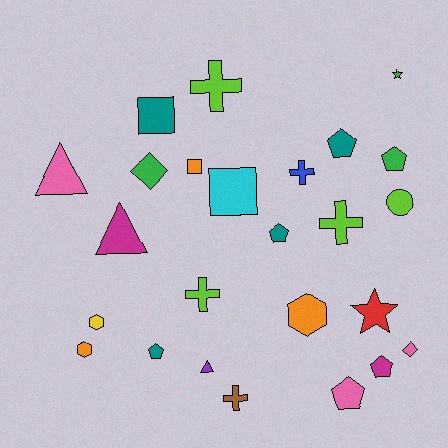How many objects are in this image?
There are 25 objects.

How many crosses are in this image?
There are 5 crosses.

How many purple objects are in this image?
There is 1 purple object.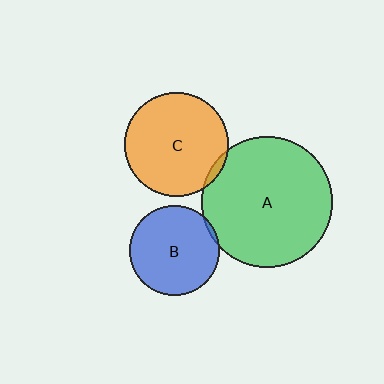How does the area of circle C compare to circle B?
Approximately 1.3 times.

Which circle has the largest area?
Circle A (green).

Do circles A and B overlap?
Yes.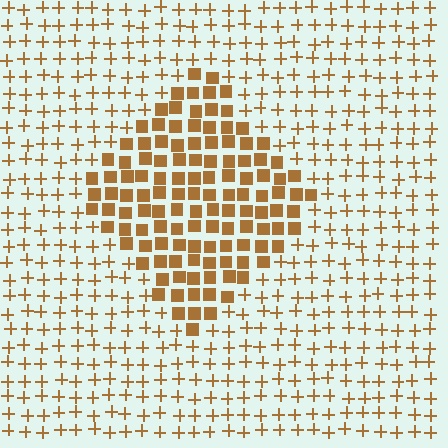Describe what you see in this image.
The image is filled with small brown elements arranged in a uniform grid. A diamond-shaped region contains squares, while the surrounding area contains plus signs. The boundary is defined purely by the change in element shape.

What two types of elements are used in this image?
The image uses squares inside the diamond region and plus signs outside it.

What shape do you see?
I see a diamond.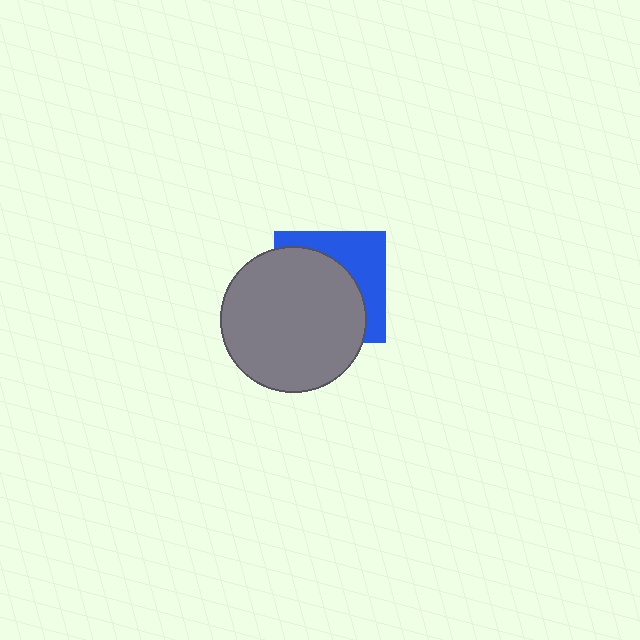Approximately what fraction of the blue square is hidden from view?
Roughly 63% of the blue square is hidden behind the gray circle.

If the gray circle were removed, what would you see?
You would see the complete blue square.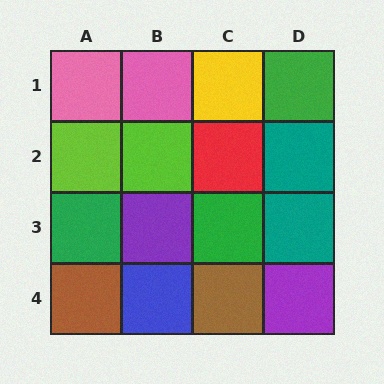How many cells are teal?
2 cells are teal.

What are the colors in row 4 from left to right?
Brown, blue, brown, purple.